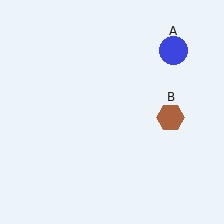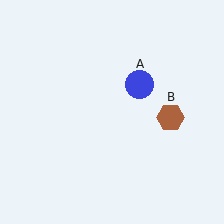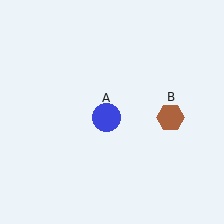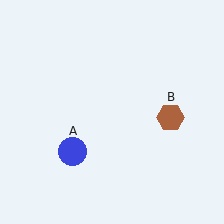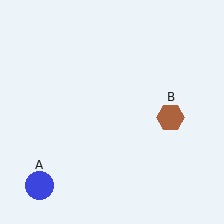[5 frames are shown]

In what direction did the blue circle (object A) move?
The blue circle (object A) moved down and to the left.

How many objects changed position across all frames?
1 object changed position: blue circle (object A).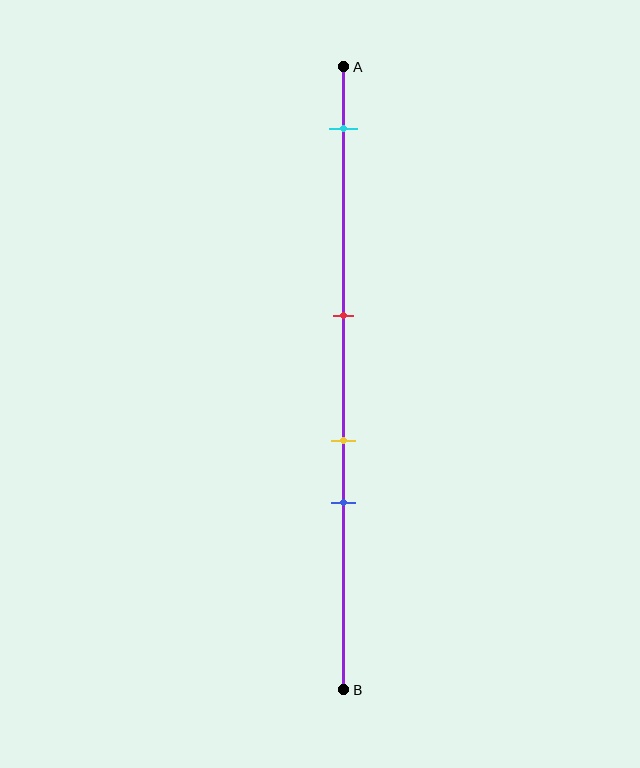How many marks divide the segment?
There are 4 marks dividing the segment.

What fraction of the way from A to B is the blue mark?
The blue mark is approximately 70% (0.7) of the way from A to B.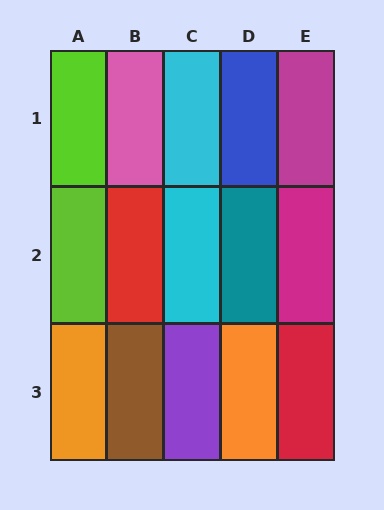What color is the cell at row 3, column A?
Orange.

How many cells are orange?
2 cells are orange.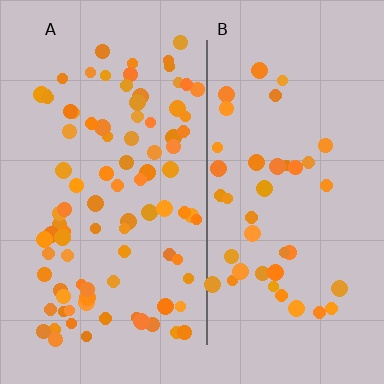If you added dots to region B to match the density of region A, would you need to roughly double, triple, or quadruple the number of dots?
Approximately double.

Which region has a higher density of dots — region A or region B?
A (the left).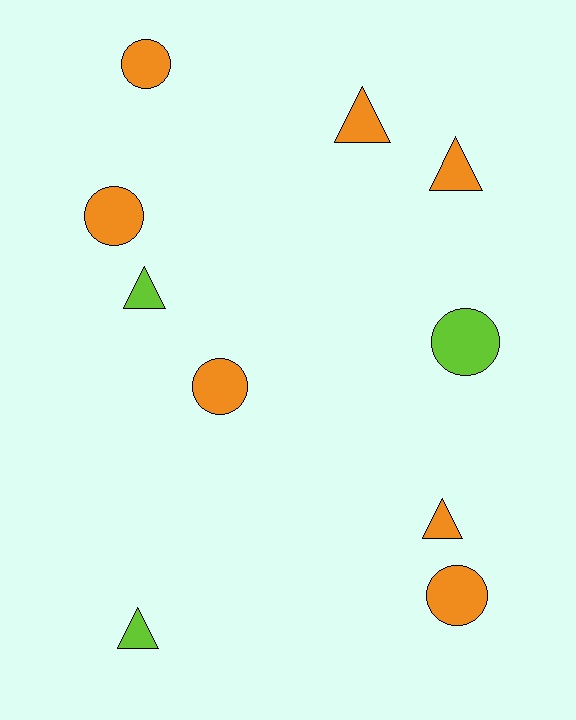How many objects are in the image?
There are 10 objects.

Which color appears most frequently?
Orange, with 7 objects.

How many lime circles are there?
There is 1 lime circle.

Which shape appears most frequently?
Triangle, with 5 objects.